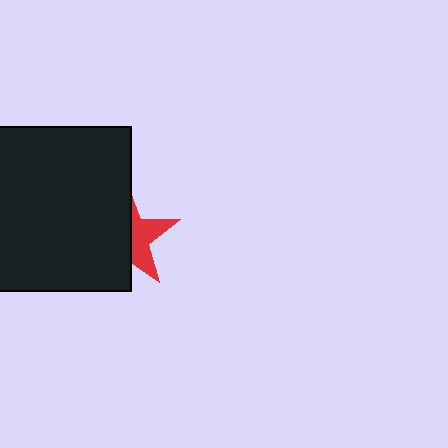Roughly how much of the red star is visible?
A small part of it is visible (roughly 41%).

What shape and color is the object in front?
The object in front is a black square.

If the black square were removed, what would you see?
You would see the complete red star.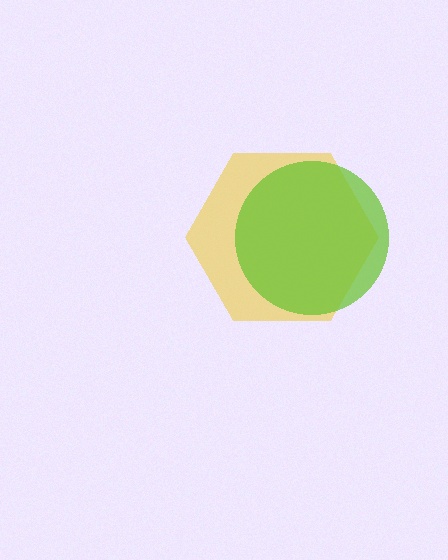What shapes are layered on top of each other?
The layered shapes are: a yellow hexagon, a lime circle.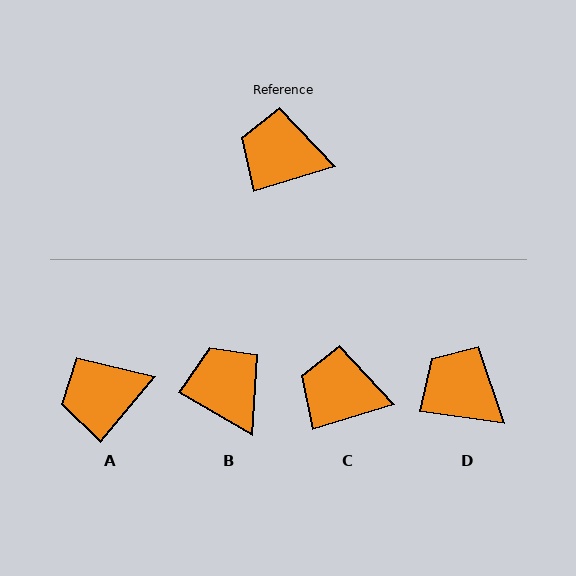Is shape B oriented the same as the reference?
No, it is off by about 47 degrees.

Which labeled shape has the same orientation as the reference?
C.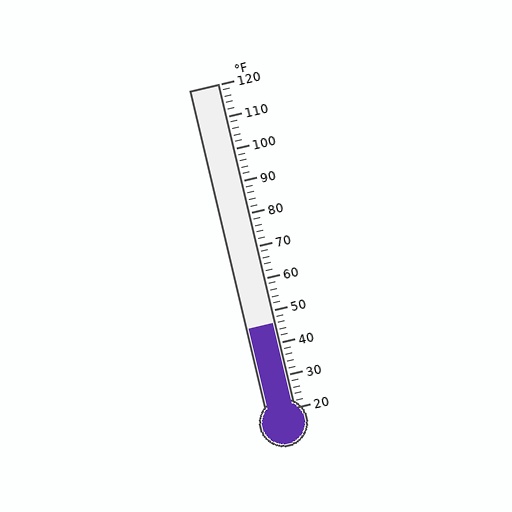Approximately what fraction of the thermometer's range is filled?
The thermometer is filled to approximately 25% of its range.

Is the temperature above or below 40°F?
The temperature is above 40°F.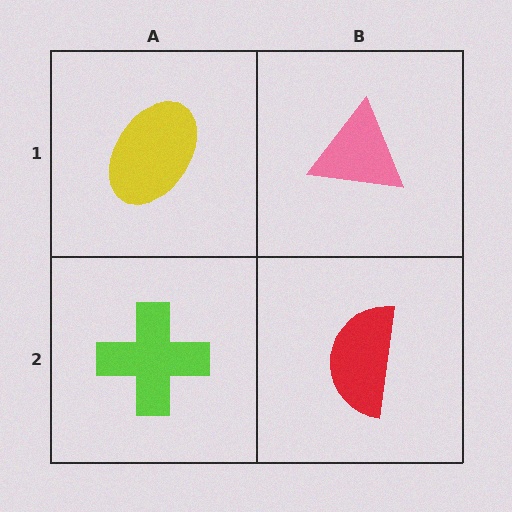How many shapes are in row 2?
2 shapes.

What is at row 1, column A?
A yellow ellipse.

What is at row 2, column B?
A red semicircle.